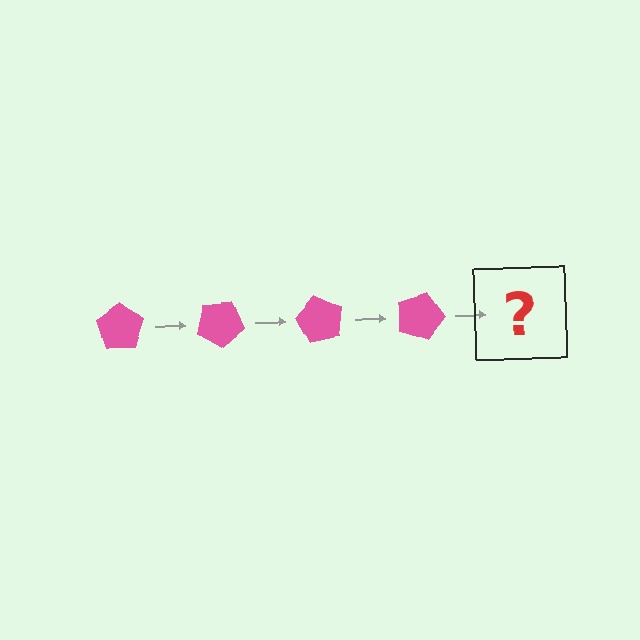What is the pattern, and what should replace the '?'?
The pattern is that the pentagon rotates 30 degrees each step. The '?' should be a pink pentagon rotated 120 degrees.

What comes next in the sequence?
The next element should be a pink pentagon rotated 120 degrees.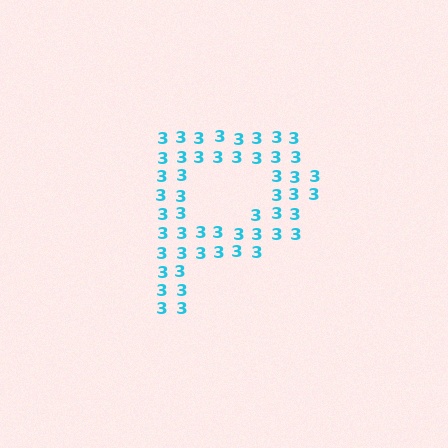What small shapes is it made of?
It is made of small digit 3's.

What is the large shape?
The large shape is the letter P.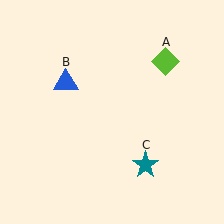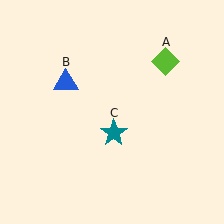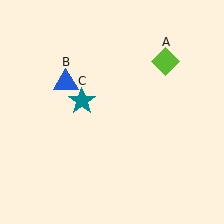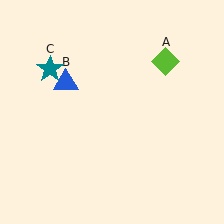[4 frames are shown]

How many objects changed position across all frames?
1 object changed position: teal star (object C).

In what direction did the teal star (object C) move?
The teal star (object C) moved up and to the left.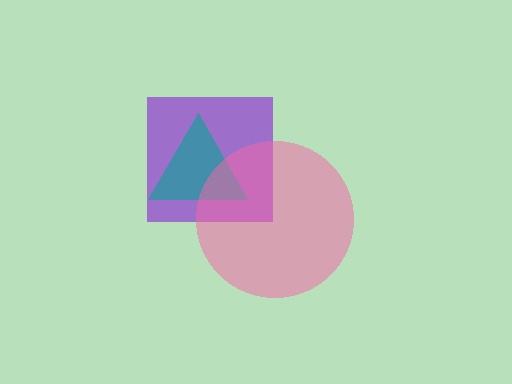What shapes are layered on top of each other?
The layered shapes are: a purple square, a teal triangle, a pink circle.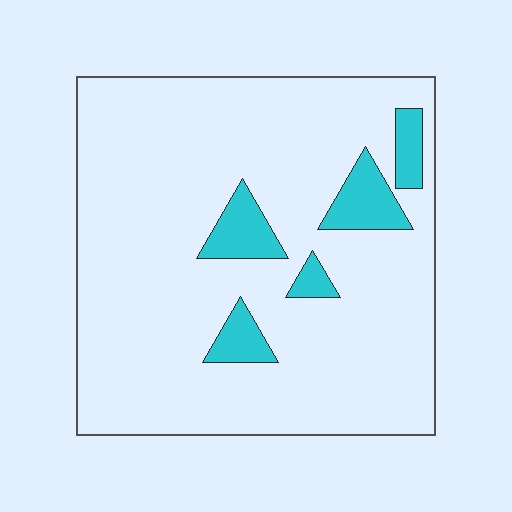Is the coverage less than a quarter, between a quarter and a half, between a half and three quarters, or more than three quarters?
Less than a quarter.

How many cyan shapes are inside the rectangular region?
5.